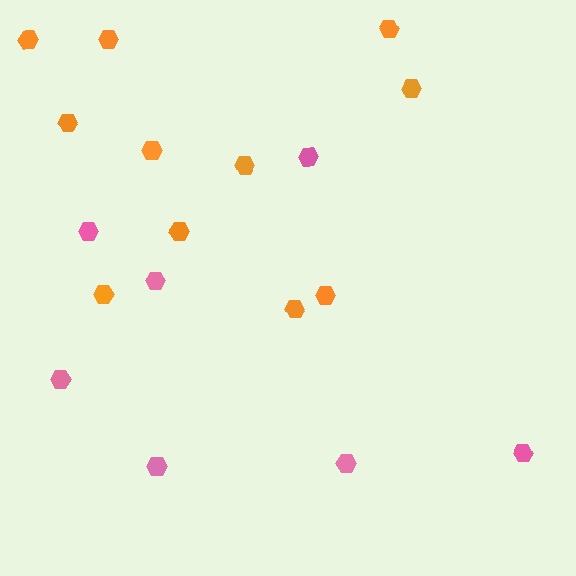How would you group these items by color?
There are 2 groups: one group of pink hexagons (7) and one group of orange hexagons (11).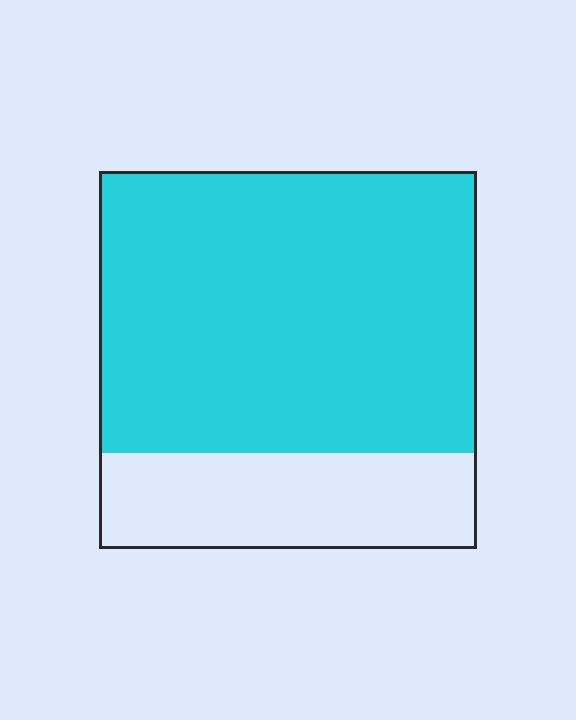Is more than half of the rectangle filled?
Yes.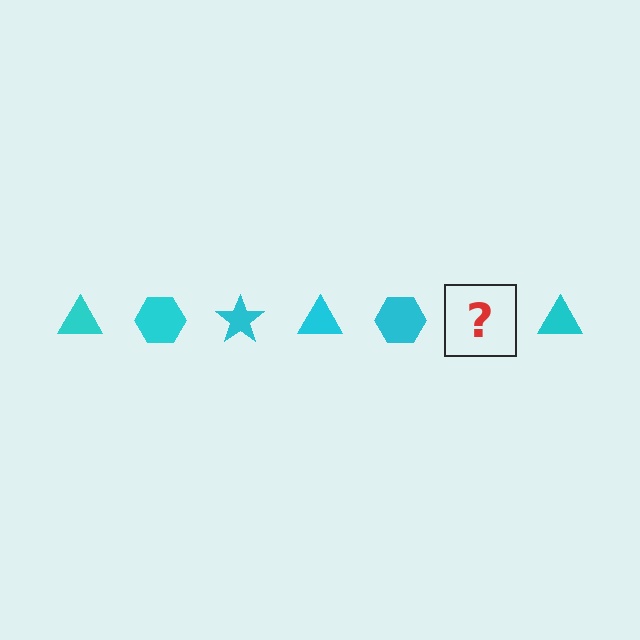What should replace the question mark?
The question mark should be replaced with a cyan star.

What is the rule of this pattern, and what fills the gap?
The rule is that the pattern cycles through triangle, hexagon, star shapes in cyan. The gap should be filled with a cyan star.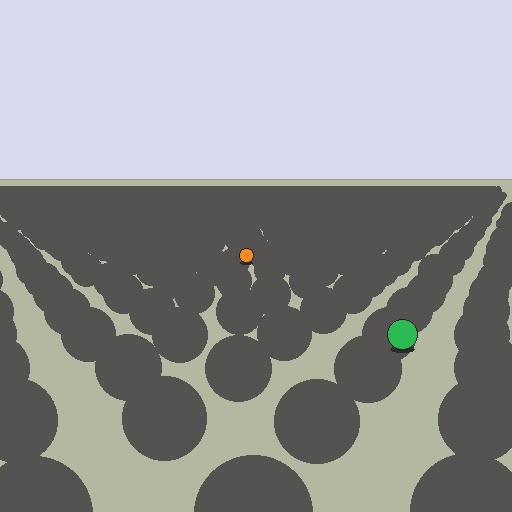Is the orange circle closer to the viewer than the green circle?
No. The green circle is closer — you can tell from the texture gradient: the ground texture is coarser near it.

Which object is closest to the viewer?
The green circle is closest. The texture marks near it are larger and more spread out.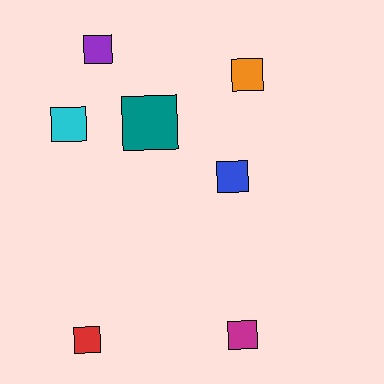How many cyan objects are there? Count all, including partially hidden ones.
There is 1 cyan object.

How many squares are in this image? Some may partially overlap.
There are 7 squares.